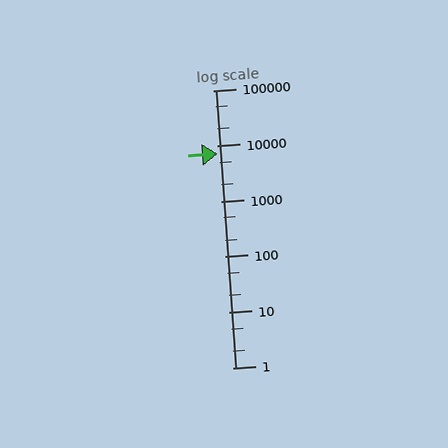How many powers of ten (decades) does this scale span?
The scale spans 5 decades, from 1 to 100000.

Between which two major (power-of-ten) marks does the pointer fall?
The pointer is between 1000 and 10000.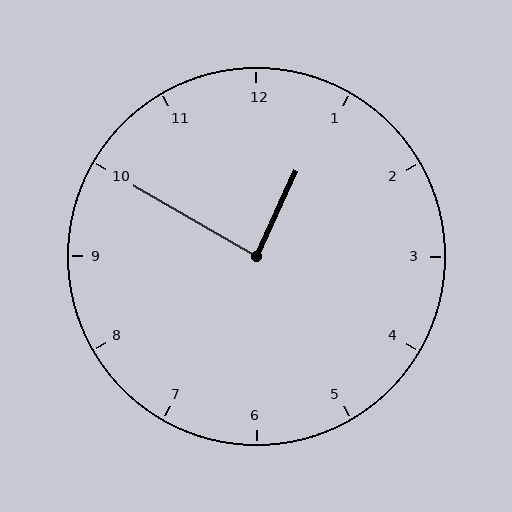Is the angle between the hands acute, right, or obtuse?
It is right.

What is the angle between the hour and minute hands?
Approximately 85 degrees.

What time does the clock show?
12:50.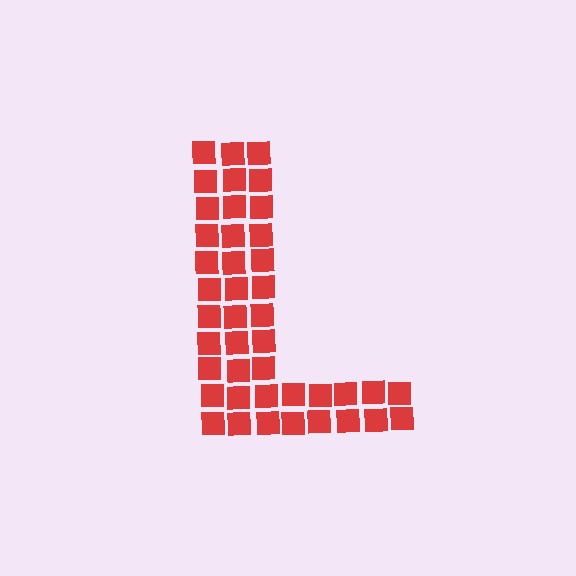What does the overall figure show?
The overall figure shows the letter L.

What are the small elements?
The small elements are squares.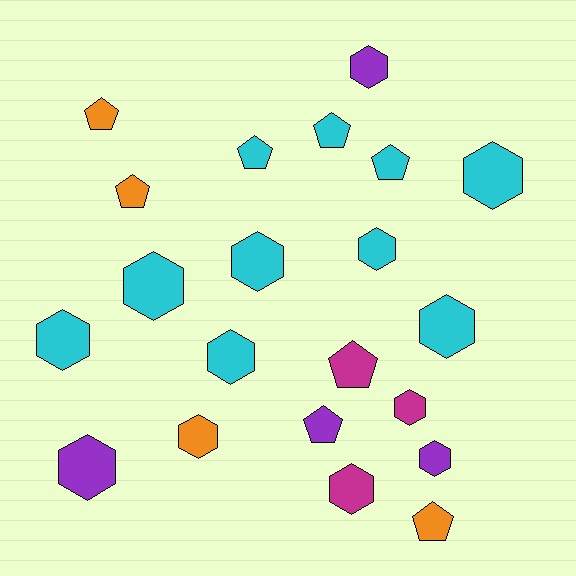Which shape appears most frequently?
Hexagon, with 13 objects.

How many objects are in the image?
There are 21 objects.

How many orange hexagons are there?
There is 1 orange hexagon.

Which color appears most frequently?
Cyan, with 10 objects.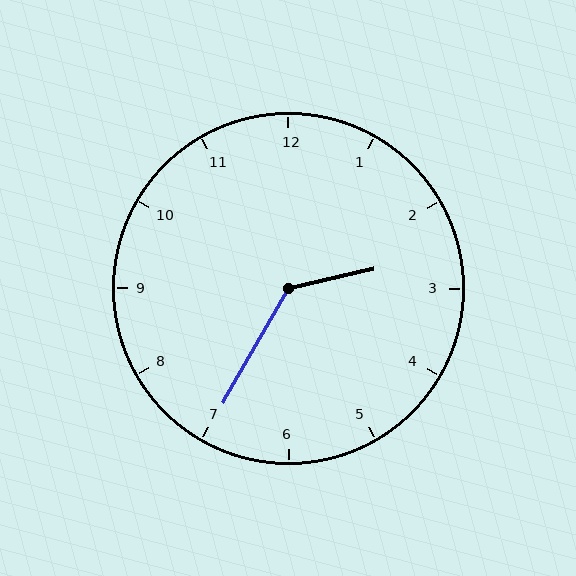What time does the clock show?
2:35.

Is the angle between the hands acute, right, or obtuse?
It is obtuse.